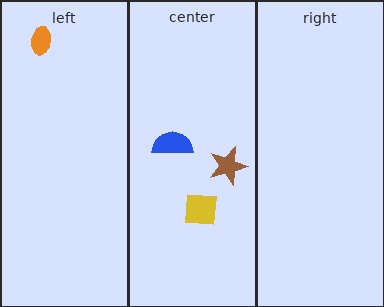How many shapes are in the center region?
3.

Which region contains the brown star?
The center region.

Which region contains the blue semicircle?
The center region.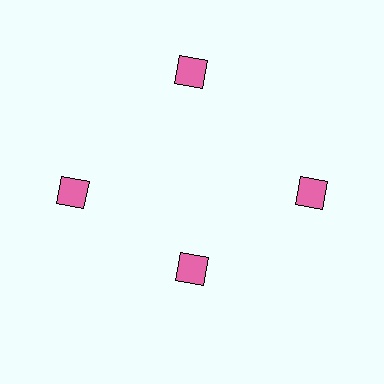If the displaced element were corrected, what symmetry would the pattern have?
It would have 4-fold rotational symmetry — the pattern would map onto itself every 90 degrees.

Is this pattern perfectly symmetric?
No. The 4 pink diamonds are arranged in a ring, but one element near the 6 o'clock position is pulled inward toward the center, breaking the 4-fold rotational symmetry.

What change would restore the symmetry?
The symmetry would be restored by moving it outward, back onto the ring so that all 4 diamonds sit at equal angles and equal distance from the center.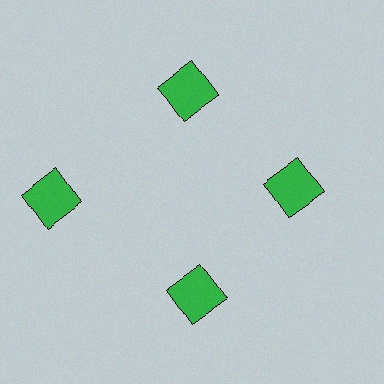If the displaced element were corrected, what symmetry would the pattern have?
It would have 4-fold rotational symmetry — the pattern would map onto itself every 90 degrees.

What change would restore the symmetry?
The symmetry would be restored by moving it inward, back onto the ring so that all 4 squares sit at equal angles and equal distance from the center.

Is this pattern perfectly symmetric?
No. The 4 green squares are arranged in a ring, but one element near the 9 o'clock position is pushed outward from the center, breaking the 4-fold rotational symmetry.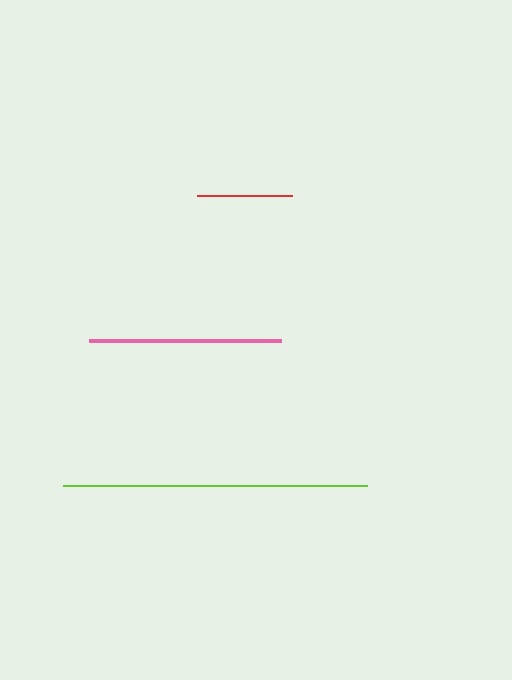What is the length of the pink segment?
The pink segment is approximately 192 pixels long.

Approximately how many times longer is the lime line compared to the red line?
The lime line is approximately 3.2 times the length of the red line.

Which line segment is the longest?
The lime line is the longest at approximately 304 pixels.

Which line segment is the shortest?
The red line is the shortest at approximately 95 pixels.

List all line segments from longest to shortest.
From longest to shortest: lime, pink, red.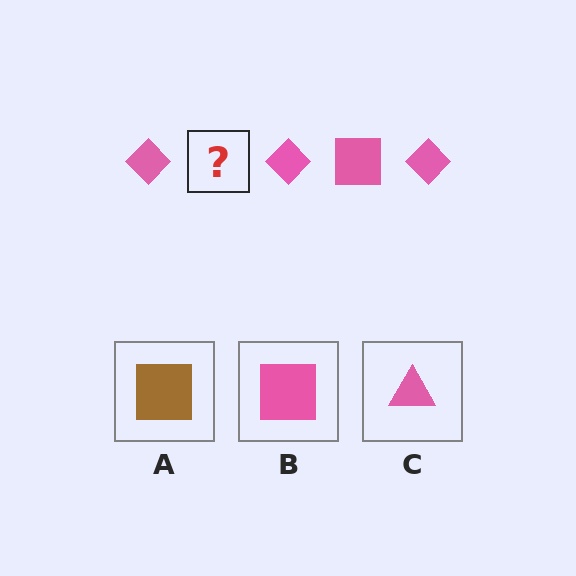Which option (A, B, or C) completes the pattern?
B.